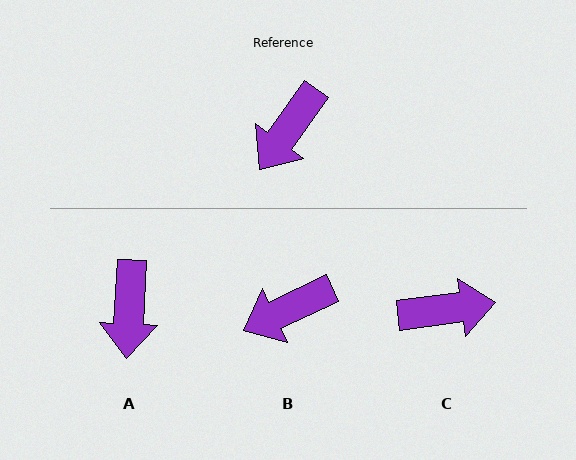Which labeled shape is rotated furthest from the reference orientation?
C, about 133 degrees away.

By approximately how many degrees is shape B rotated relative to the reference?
Approximately 29 degrees clockwise.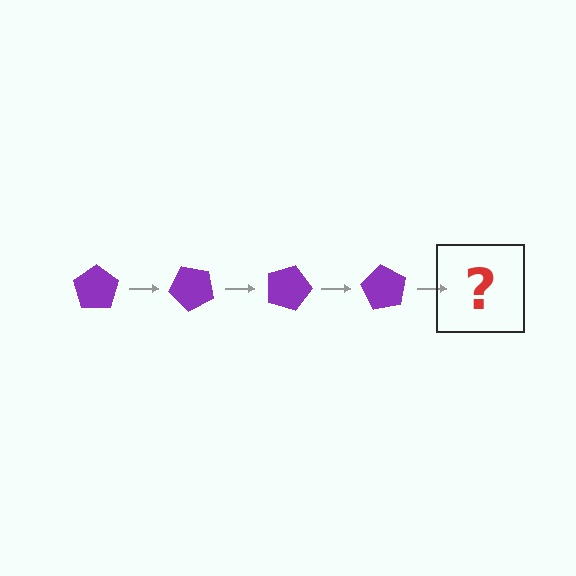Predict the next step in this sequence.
The next step is a purple pentagon rotated 180 degrees.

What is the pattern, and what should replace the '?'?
The pattern is that the pentagon rotates 45 degrees each step. The '?' should be a purple pentagon rotated 180 degrees.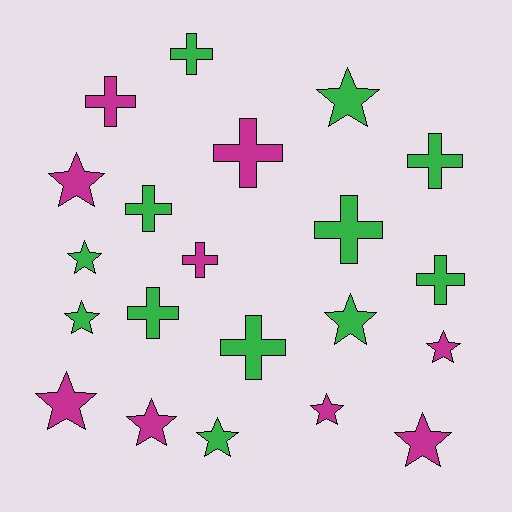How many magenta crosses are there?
There are 3 magenta crosses.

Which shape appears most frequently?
Star, with 11 objects.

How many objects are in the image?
There are 21 objects.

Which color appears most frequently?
Green, with 12 objects.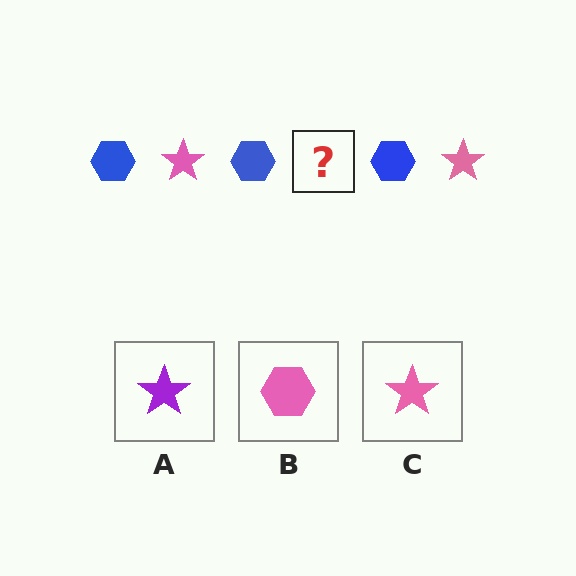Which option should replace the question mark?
Option C.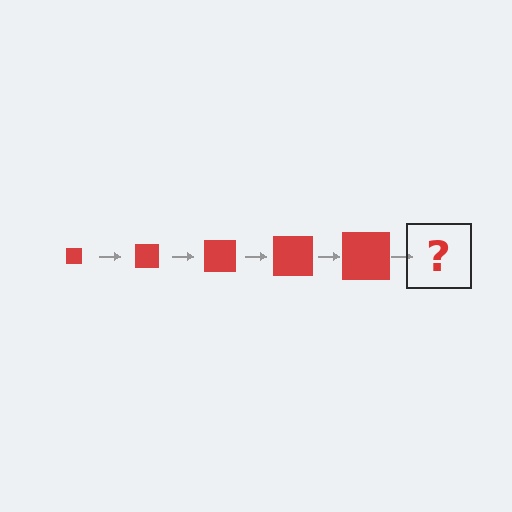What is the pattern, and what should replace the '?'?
The pattern is that the square gets progressively larger each step. The '?' should be a red square, larger than the previous one.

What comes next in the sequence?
The next element should be a red square, larger than the previous one.